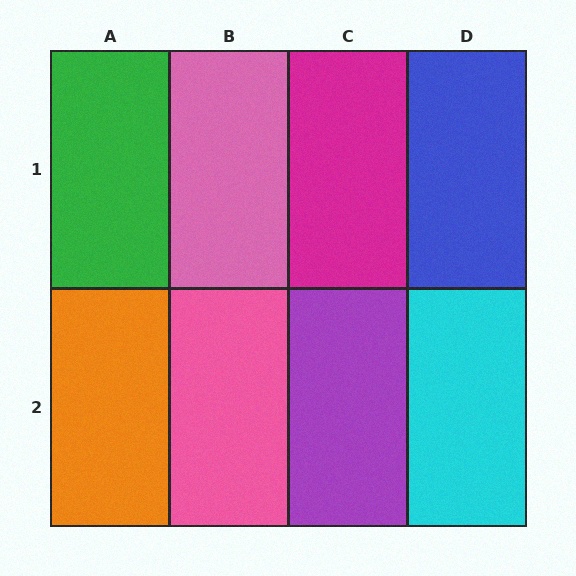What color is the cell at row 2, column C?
Purple.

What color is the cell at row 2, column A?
Orange.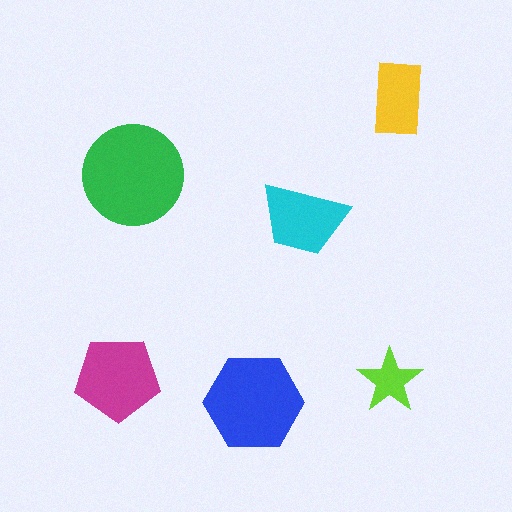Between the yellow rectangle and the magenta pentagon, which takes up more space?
The magenta pentagon.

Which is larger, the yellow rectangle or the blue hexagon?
The blue hexagon.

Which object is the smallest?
The lime star.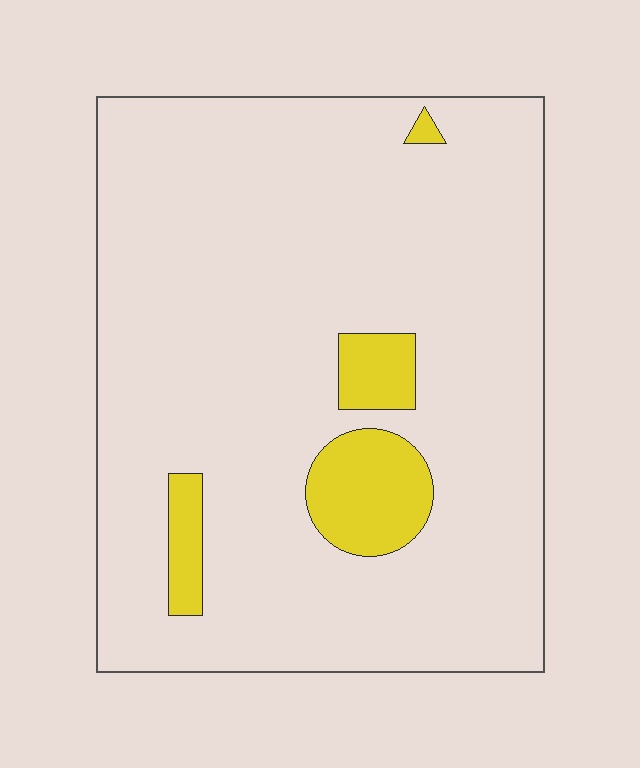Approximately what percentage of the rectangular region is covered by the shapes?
Approximately 10%.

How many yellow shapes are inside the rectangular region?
4.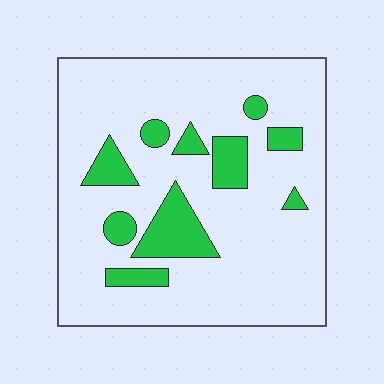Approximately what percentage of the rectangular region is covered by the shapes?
Approximately 15%.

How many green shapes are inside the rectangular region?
10.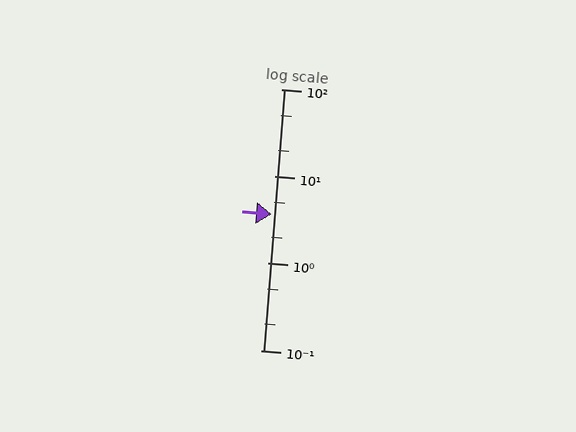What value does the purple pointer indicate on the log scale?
The pointer indicates approximately 3.7.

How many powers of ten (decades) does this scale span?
The scale spans 3 decades, from 0.1 to 100.